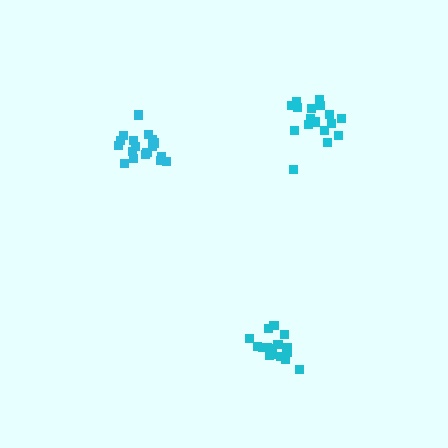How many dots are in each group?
Group 1: 18 dots, Group 2: 17 dots, Group 3: 18 dots (53 total).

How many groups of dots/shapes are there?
There are 3 groups.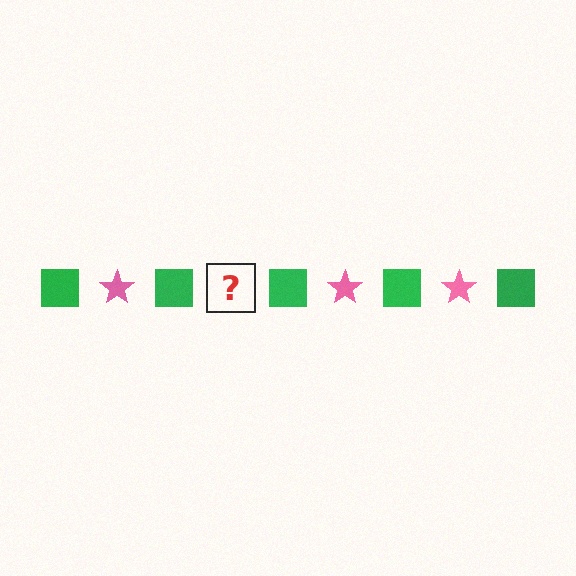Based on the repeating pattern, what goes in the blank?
The blank should be a pink star.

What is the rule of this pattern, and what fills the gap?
The rule is that the pattern alternates between green square and pink star. The gap should be filled with a pink star.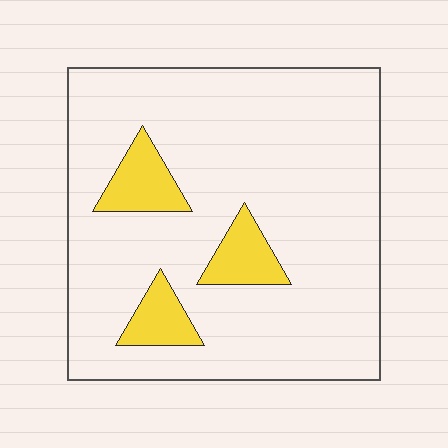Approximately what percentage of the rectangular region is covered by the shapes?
Approximately 10%.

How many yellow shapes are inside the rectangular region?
3.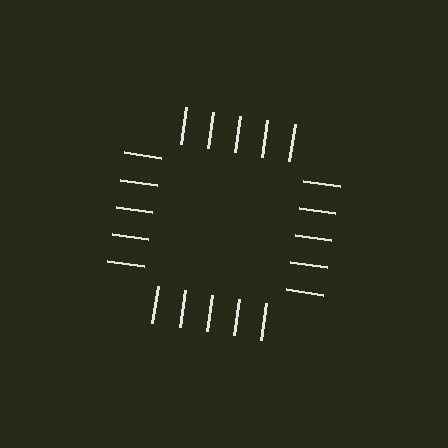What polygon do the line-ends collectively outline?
An illusory square — the line segments terminate on its edges but no continuous stroke is drawn.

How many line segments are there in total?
20 — 5 along each of the 4 edges.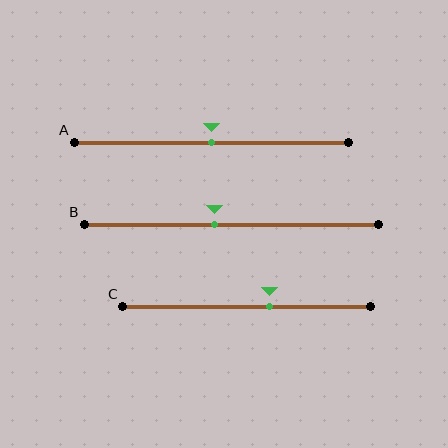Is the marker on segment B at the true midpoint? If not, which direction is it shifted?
No, the marker on segment B is shifted to the left by about 6% of the segment length.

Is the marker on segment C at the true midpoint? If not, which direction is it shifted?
No, the marker on segment C is shifted to the right by about 9% of the segment length.